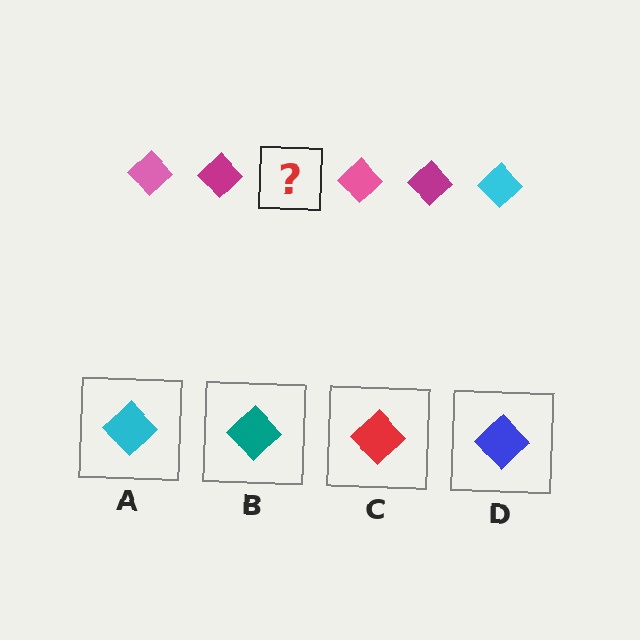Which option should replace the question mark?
Option A.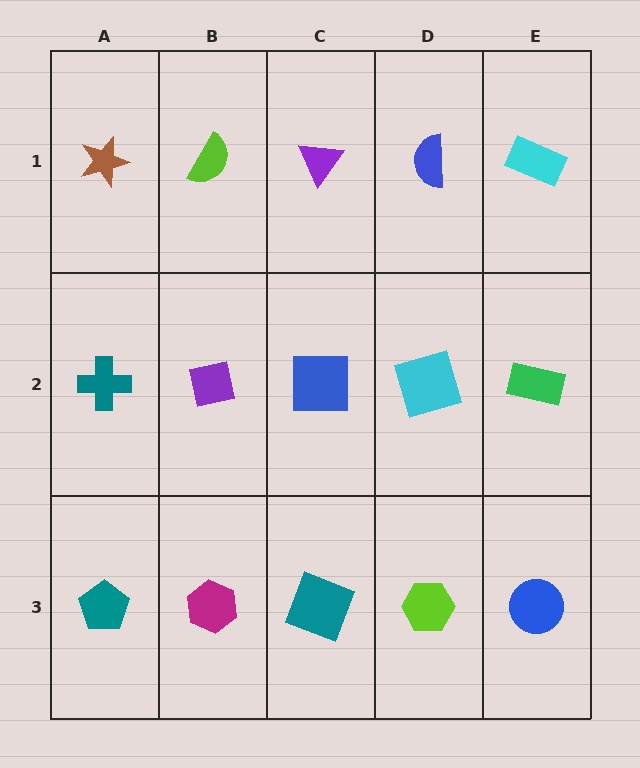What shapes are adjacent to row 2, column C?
A purple triangle (row 1, column C), a teal square (row 3, column C), a purple square (row 2, column B), a cyan square (row 2, column D).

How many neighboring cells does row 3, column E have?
2.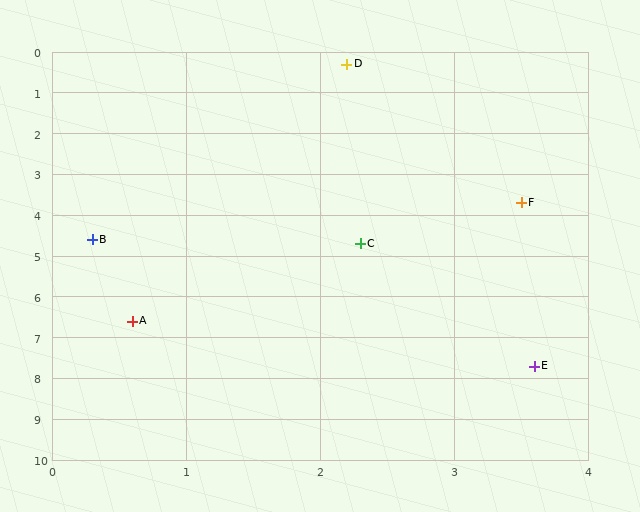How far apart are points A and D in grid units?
Points A and D are about 6.5 grid units apart.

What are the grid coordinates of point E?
Point E is at approximately (3.6, 7.7).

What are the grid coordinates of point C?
Point C is at approximately (2.3, 4.7).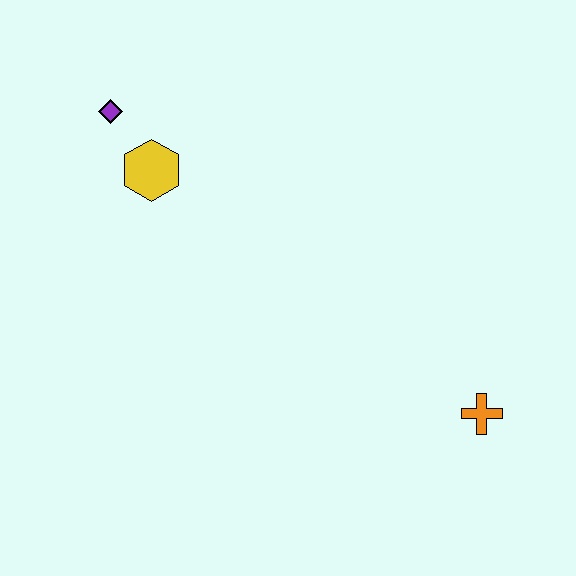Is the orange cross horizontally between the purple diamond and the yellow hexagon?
No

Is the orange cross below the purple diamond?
Yes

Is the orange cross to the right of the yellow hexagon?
Yes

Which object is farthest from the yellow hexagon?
The orange cross is farthest from the yellow hexagon.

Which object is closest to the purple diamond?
The yellow hexagon is closest to the purple diamond.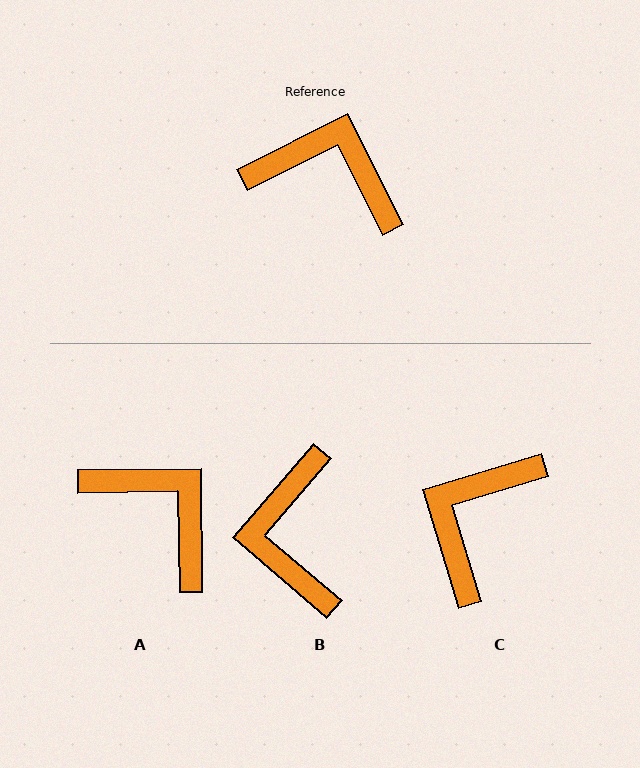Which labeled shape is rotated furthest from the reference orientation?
B, about 113 degrees away.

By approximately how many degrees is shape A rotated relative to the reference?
Approximately 26 degrees clockwise.